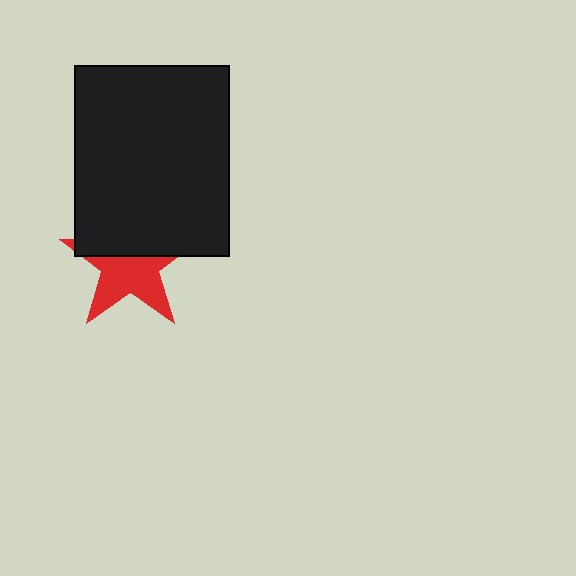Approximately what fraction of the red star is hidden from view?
Roughly 46% of the red star is hidden behind the black rectangle.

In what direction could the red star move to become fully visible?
The red star could move down. That would shift it out from behind the black rectangle entirely.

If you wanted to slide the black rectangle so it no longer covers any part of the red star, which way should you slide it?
Slide it up — that is the most direct way to separate the two shapes.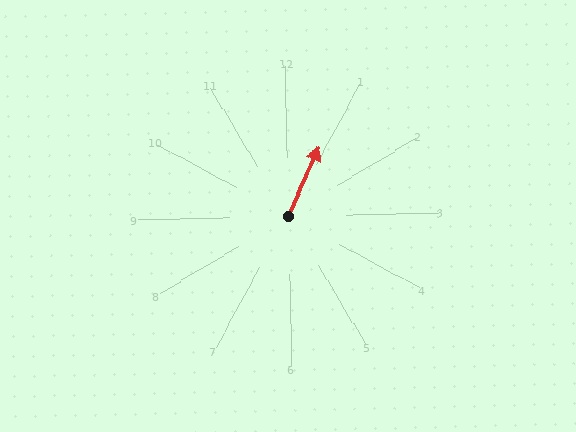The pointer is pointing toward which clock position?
Roughly 1 o'clock.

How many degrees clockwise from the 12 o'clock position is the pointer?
Approximately 25 degrees.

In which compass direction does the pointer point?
Northeast.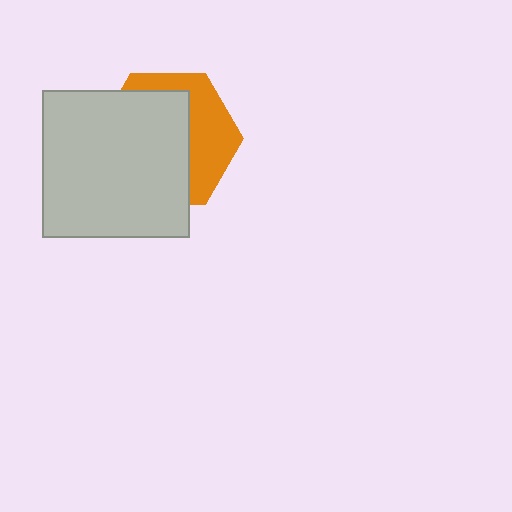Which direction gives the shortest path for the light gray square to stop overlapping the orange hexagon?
Moving left gives the shortest separation.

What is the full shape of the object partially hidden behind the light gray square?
The partially hidden object is an orange hexagon.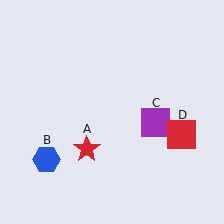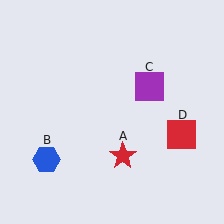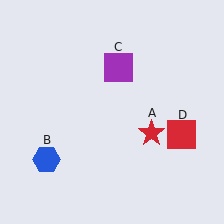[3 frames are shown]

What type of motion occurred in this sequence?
The red star (object A), purple square (object C) rotated counterclockwise around the center of the scene.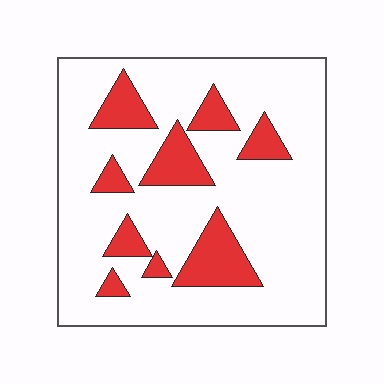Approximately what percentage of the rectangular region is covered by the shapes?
Approximately 20%.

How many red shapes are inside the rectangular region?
9.